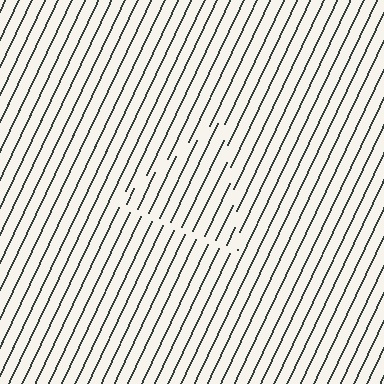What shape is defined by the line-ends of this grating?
An illusory triangle. The interior of the shape contains the same grating, shifted by half a period — the contour is defined by the phase discontinuity where line-ends from the inner and outer gratings abut.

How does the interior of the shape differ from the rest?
The interior of the shape contains the same grating, shifted by half a period — the contour is defined by the phase discontinuity where line-ends from the inner and outer gratings abut.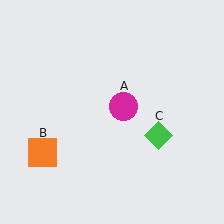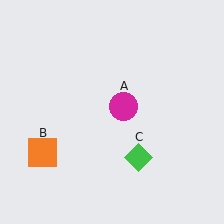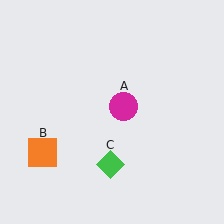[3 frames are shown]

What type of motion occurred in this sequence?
The green diamond (object C) rotated clockwise around the center of the scene.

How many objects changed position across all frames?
1 object changed position: green diamond (object C).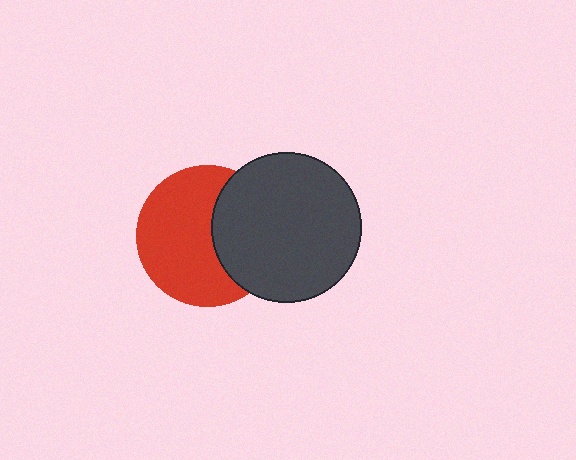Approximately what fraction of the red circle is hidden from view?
Roughly 37% of the red circle is hidden behind the dark gray circle.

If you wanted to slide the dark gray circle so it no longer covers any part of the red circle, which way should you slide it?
Slide it right — that is the most direct way to separate the two shapes.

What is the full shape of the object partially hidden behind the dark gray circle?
The partially hidden object is a red circle.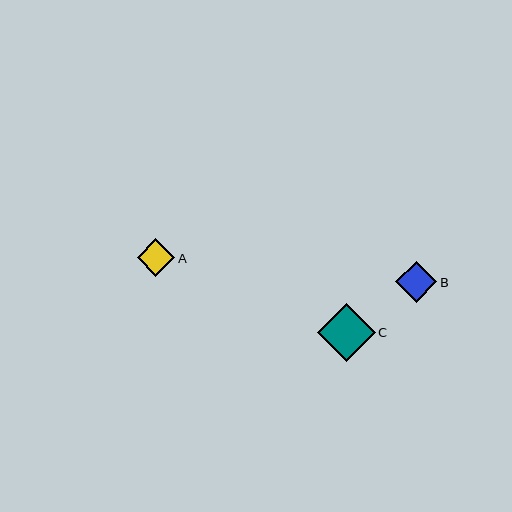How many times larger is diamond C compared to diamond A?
Diamond C is approximately 1.5 times the size of diamond A.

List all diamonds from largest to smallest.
From largest to smallest: C, B, A.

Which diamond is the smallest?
Diamond A is the smallest with a size of approximately 38 pixels.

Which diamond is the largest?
Diamond C is the largest with a size of approximately 57 pixels.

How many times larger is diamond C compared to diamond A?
Diamond C is approximately 1.5 times the size of diamond A.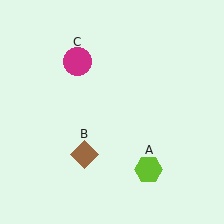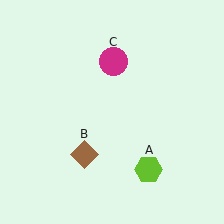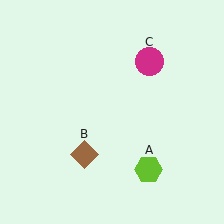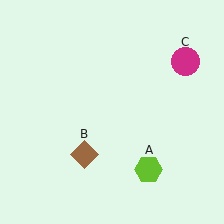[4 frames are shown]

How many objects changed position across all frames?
1 object changed position: magenta circle (object C).